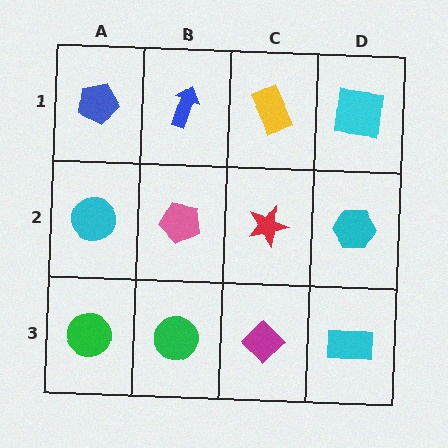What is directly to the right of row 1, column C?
A cyan square.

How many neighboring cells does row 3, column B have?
3.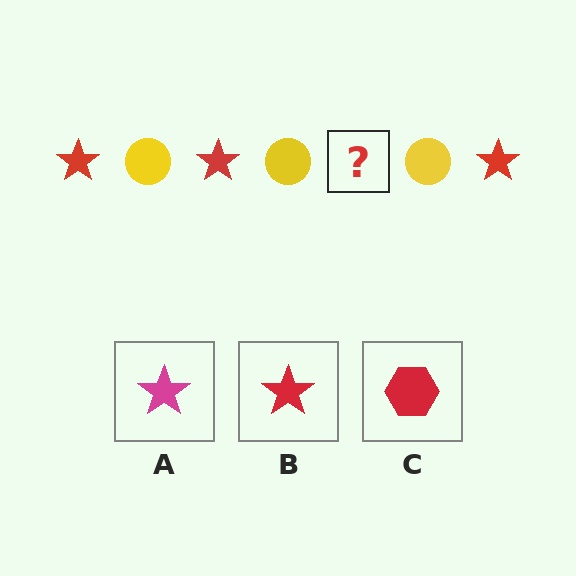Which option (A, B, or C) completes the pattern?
B.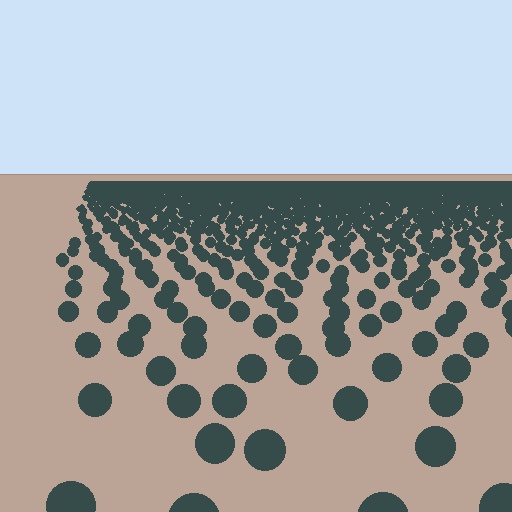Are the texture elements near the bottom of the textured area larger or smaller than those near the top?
Larger. Near the bottom, elements are closer to the viewer and appear at a bigger on-screen size.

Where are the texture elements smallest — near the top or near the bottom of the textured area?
Near the top.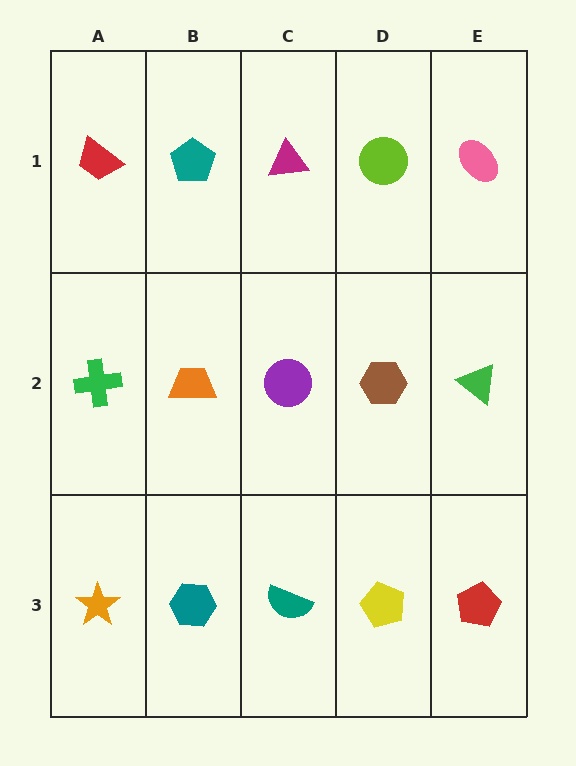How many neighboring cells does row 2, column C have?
4.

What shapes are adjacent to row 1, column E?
A green triangle (row 2, column E), a lime circle (row 1, column D).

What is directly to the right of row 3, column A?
A teal hexagon.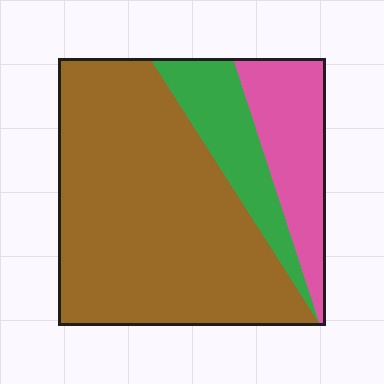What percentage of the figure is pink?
Pink covers around 20% of the figure.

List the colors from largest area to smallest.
From largest to smallest: brown, pink, green.